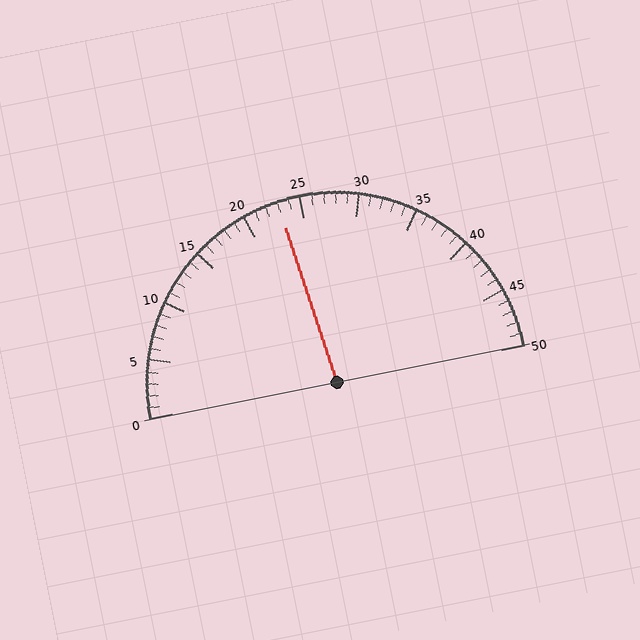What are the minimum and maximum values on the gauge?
The gauge ranges from 0 to 50.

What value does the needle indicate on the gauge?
The needle indicates approximately 23.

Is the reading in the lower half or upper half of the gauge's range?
The reading is in the lower half of the range (0 to 50).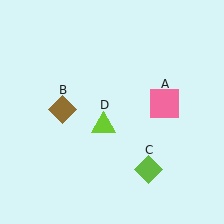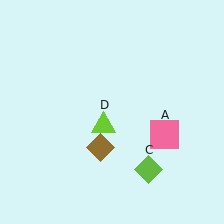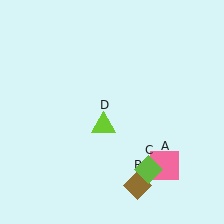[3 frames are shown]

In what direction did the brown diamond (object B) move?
The brown diamond (object B) moved down and to the right.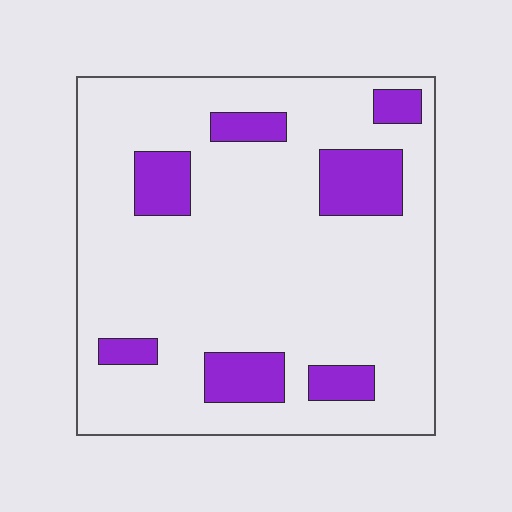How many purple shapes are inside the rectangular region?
7.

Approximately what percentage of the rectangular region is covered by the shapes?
Approximately 15%.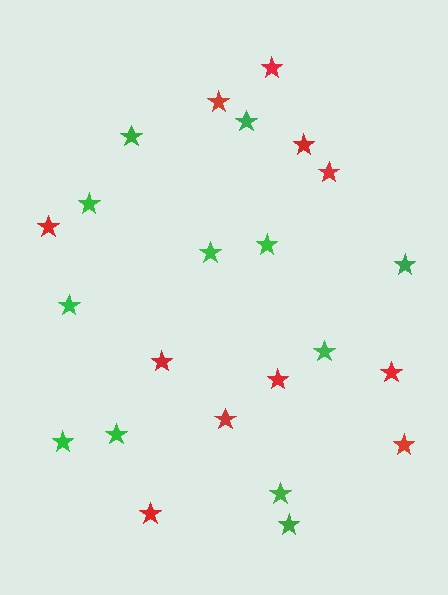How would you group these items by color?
There are 2 groups: one group of red stars (11) and one group of green stars (12).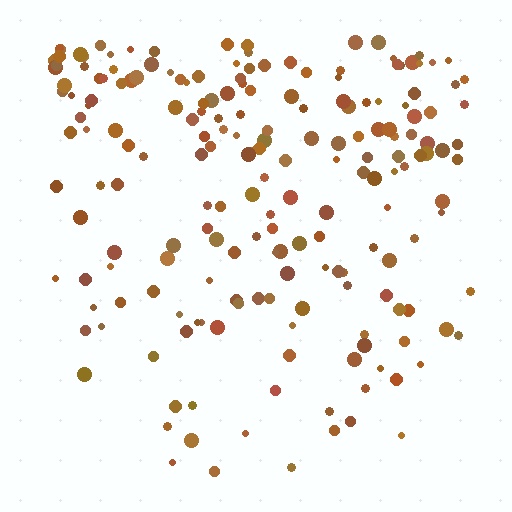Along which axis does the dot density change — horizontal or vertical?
Vertical.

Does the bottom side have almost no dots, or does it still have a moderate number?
Still a moderate number, just noticeably fewer than the top.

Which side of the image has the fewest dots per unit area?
The bottom.